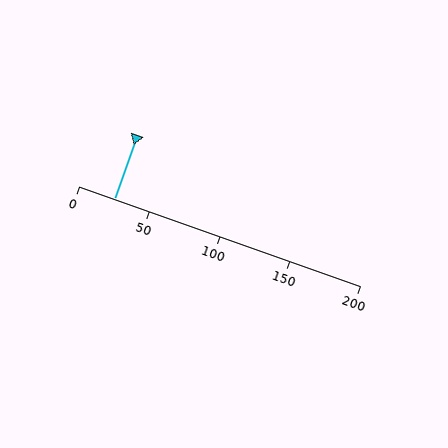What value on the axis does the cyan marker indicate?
The marker indicates approximately 25.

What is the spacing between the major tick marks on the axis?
The major ticks are spaced 50 apart.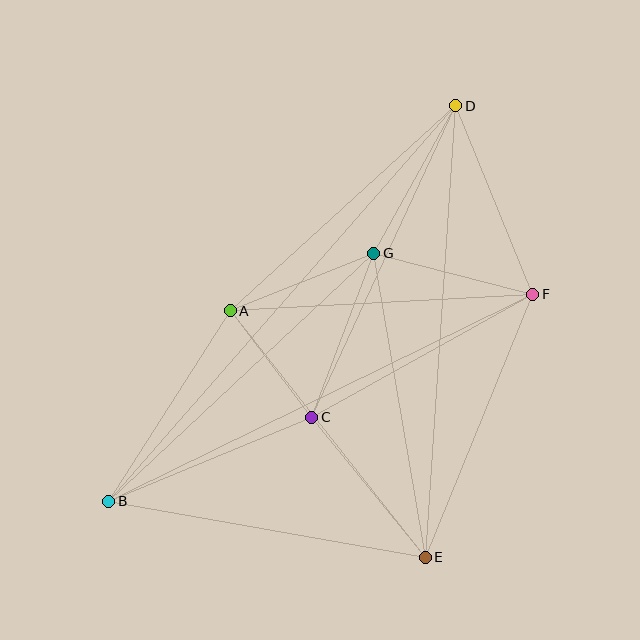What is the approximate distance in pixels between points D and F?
The distance between D and F is approximately 204 pixels.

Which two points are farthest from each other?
Points B and D are farthest from each other.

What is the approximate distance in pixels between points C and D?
The distance between C and D is approximately 343 pixels.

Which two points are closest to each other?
Points A and C are closest to each other.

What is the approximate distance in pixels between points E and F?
The distance between E and F is approximately 284 pixels.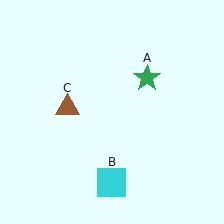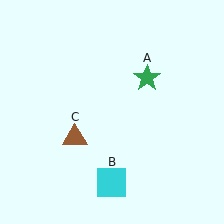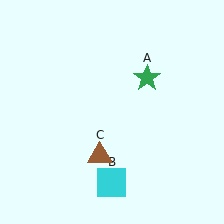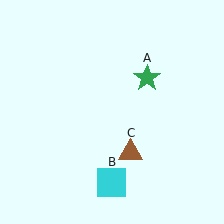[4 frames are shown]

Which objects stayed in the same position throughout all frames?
Green star (object A) and cyan square (object B) remained stationary.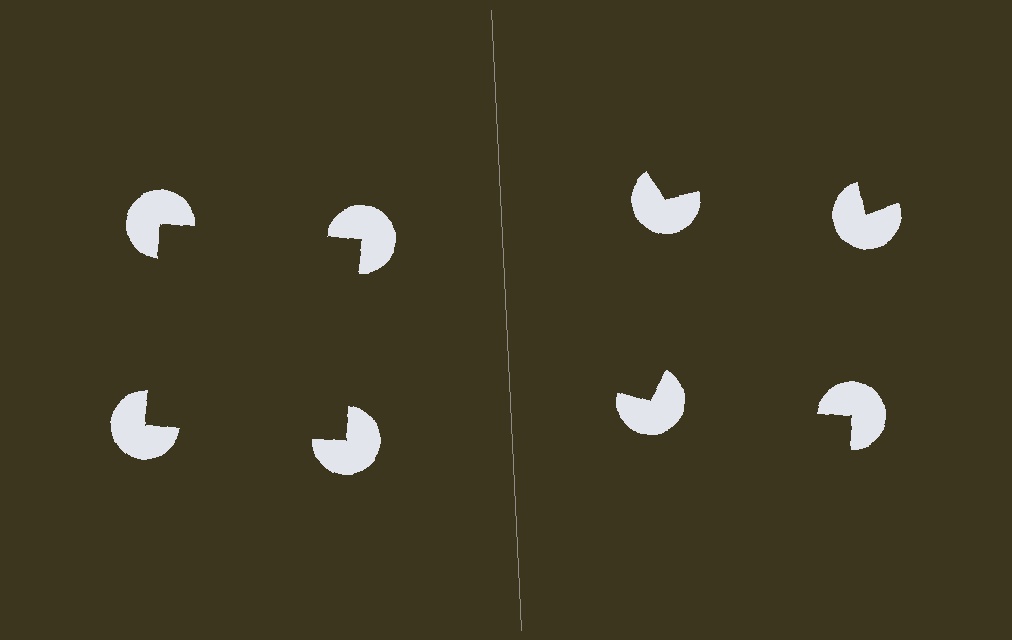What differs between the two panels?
The pac-man discs are positioned identically on both sides; only the wedge orientations differ. On the left they align to a square; on the right they are misaligned.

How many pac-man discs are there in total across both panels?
8 — 4 on each side.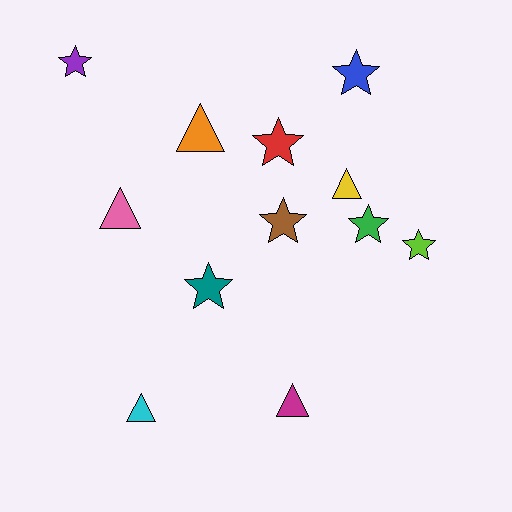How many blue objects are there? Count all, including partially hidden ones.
There is 1 blue object.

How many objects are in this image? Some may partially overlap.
There are 12 objects.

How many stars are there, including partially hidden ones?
There are 7 stars.